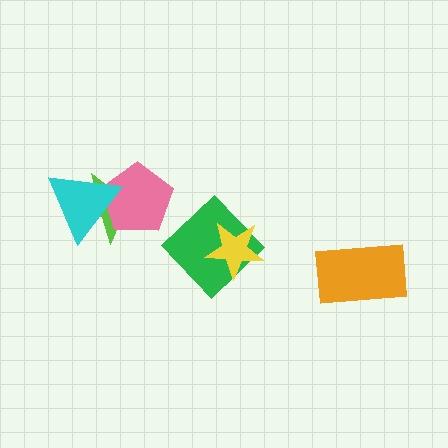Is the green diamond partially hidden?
Yes, it is partially covered by another shape.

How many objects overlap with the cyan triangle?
2 objects overlap with the cyan triangle.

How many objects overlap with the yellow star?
1 object overlaps with the yellow star.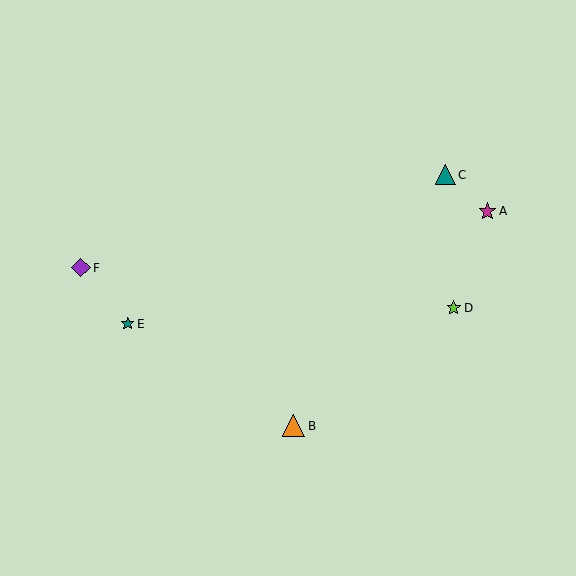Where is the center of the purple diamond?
The center of the purple diamond is at (81, 268).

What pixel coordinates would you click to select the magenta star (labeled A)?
Click at (487, 211) to select the magenta star A.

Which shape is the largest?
The orange triangle (labeled B) is the largest.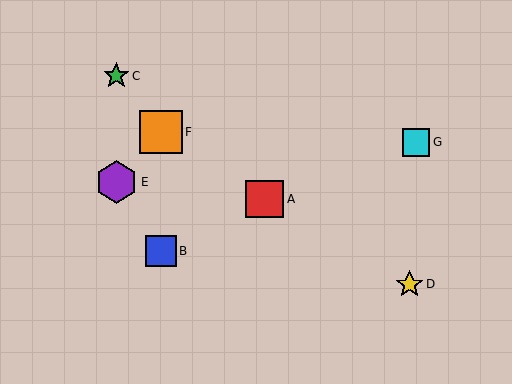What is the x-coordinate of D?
Object D is at x≈409.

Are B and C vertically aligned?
No, B is at x≈161 and C is at x≈116.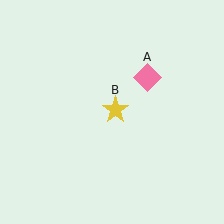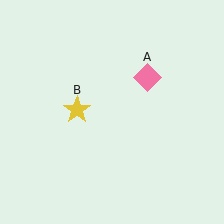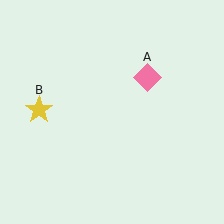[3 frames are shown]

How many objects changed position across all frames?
1 object changed position: yellow star (object B).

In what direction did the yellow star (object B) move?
The yellow star (object B) moved left.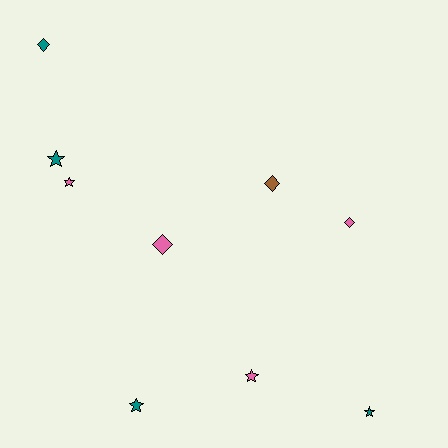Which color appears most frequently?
Pink, with 4 objects.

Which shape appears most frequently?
Star, with 5 objects.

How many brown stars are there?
There are no brown stars.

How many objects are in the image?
There are 9 objects.